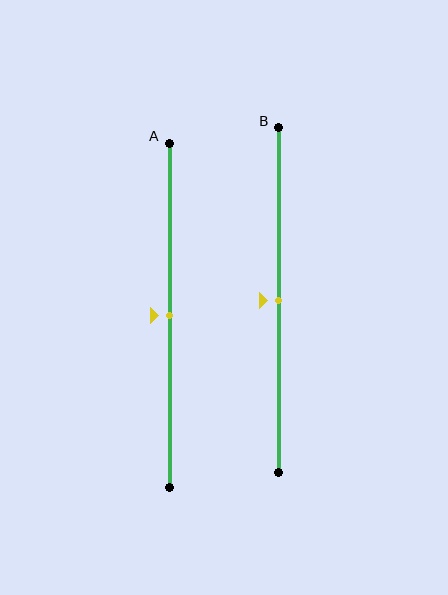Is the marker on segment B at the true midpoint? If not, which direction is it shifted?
Yes, the marker on segment B is at the true midpoint.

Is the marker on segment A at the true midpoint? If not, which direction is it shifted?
Yes, the marker on segment A is at the true midpoint.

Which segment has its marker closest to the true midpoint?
Segment A has its marker closest to the true midpoint.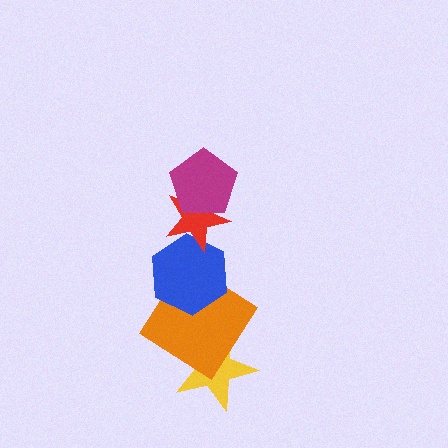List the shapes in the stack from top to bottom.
From top to bottom: the magenta pentagon, the red star, the blue hexagon, the orange diamond, the yellow star.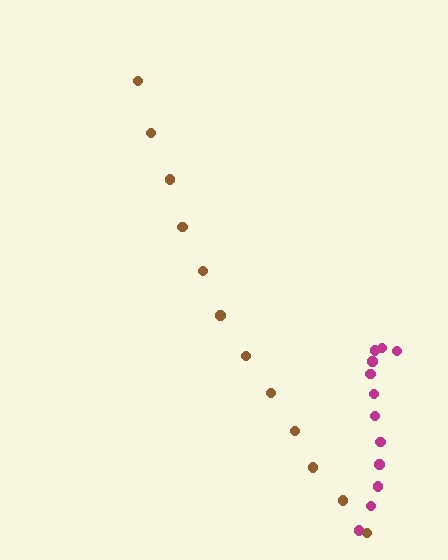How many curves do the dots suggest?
There are 2 distinct paths.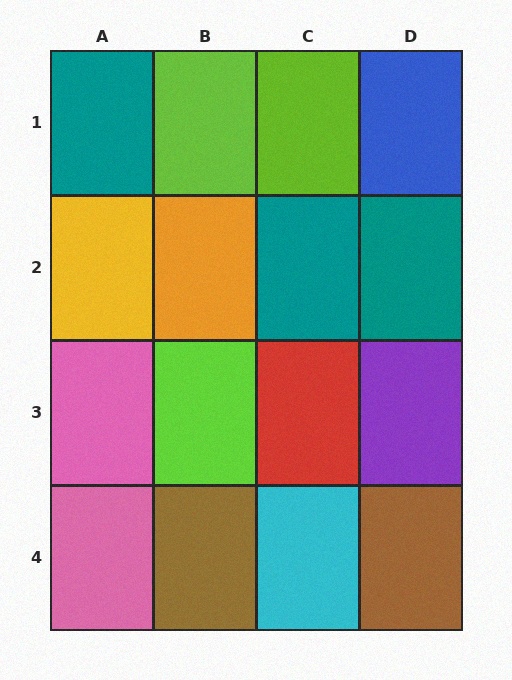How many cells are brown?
2 cells are brown.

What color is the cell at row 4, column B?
Brown.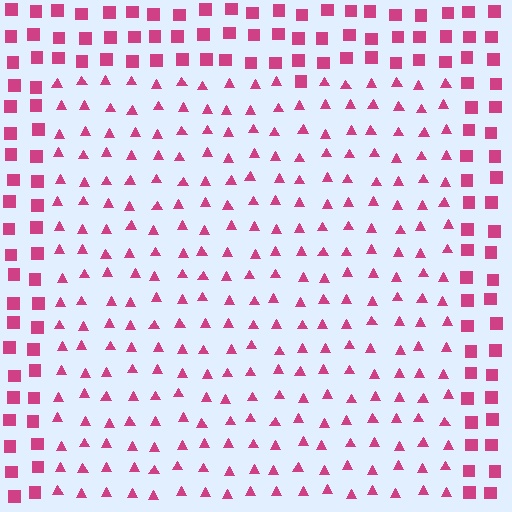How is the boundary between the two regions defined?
The boundary is defined by a change in element shape: triangles inside vs. squares outside. All elements share the same color and spacing.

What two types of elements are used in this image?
The image uses triangles inside the rectangle region and squares outside it.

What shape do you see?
I see a rectangle.